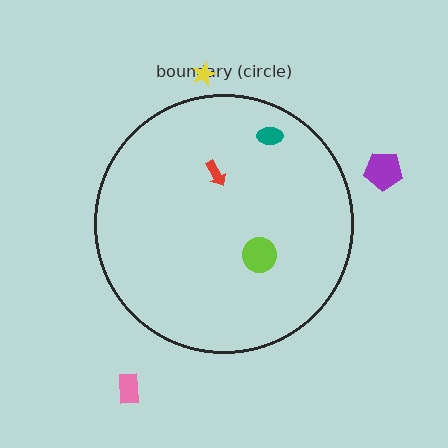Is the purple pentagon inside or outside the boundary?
Outside.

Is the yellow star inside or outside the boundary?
Outside.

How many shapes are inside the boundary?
3 inside, 3 outside.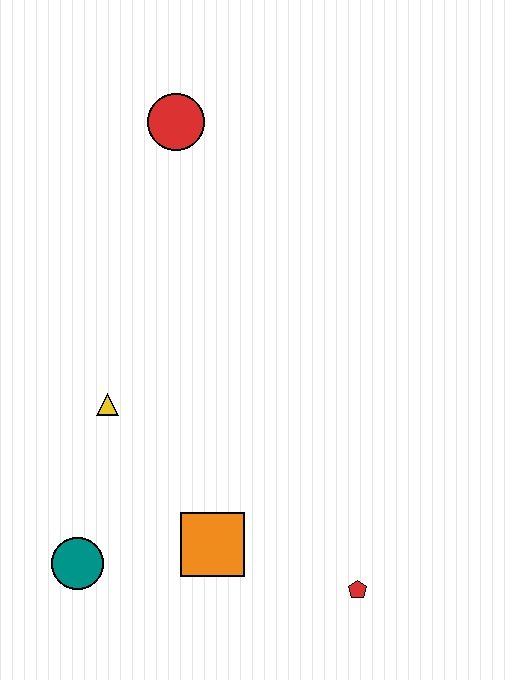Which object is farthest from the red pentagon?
The red circle is farthest from the red pentagon.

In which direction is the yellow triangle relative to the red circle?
The yellow triangle is below the red circle.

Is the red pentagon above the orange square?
No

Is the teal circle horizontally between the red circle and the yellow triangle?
No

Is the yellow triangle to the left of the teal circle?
No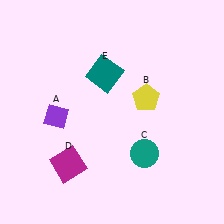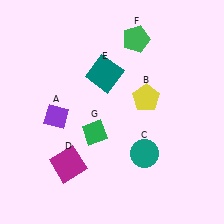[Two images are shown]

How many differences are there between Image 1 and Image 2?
There are 2 differences between the two images.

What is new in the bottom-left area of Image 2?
A green diamond (G) was added in the bottom-left area of Image 2.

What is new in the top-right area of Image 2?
A green pentagon (F) was added in the top-right area of Image 2.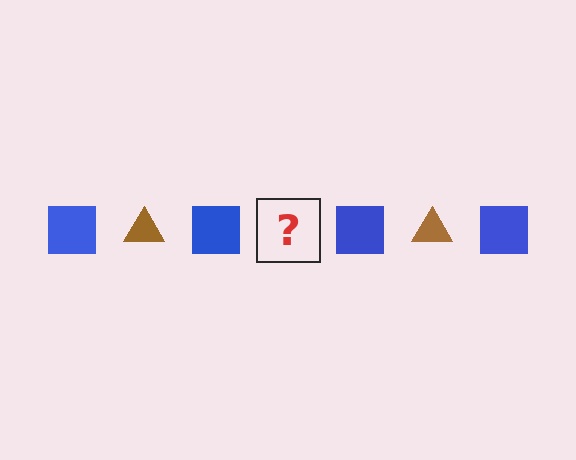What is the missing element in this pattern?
The missing element is a brown triangle.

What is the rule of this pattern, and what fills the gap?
The rule is that the pattern alternates between blue square and brown triangle. The gap should be filled with a brown triangle.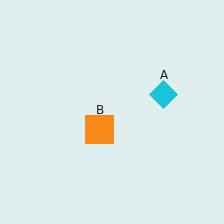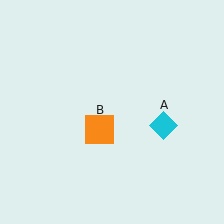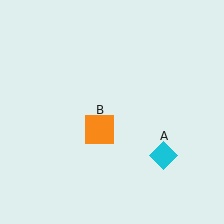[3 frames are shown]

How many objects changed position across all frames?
1 object changed position: cyan diamond (object A).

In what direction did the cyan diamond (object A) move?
The cyan diamond (object A) moved down.